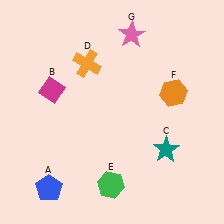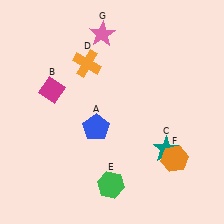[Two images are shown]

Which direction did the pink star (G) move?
The pink star (G) moved left.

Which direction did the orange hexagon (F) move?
The orange hexagon (F) moved down.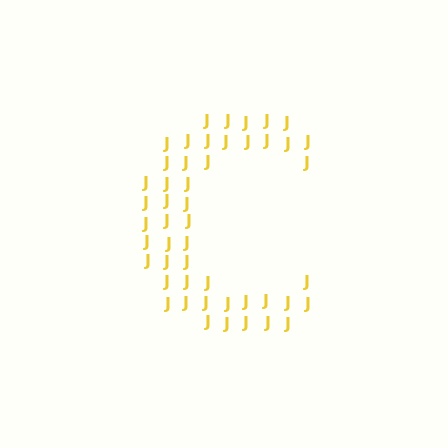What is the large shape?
The large shape is the letter C.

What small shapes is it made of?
It is made of small letter J's.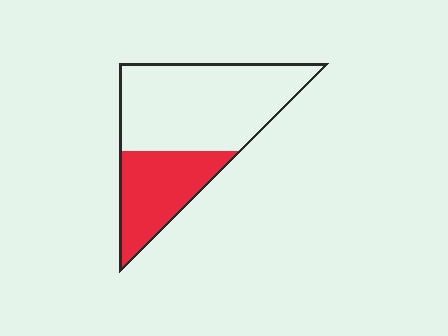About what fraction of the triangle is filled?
About one third (1/3).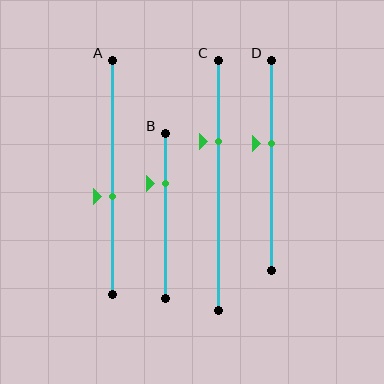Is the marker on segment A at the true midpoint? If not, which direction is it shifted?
No, the marker on segment A is shifted downward by about 8% of the segment length.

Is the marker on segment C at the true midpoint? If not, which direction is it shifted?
No, the marker on segment C is shifted upward by about 17% of the segment length.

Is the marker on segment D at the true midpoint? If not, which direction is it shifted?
No, the marker on segment D is shifted upward by about 11% of the segment length.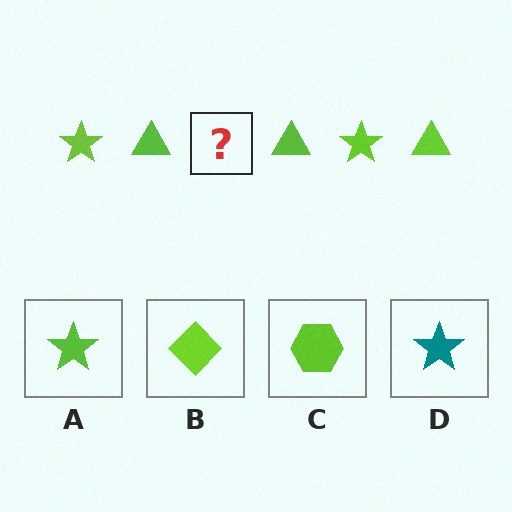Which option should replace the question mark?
Option A.